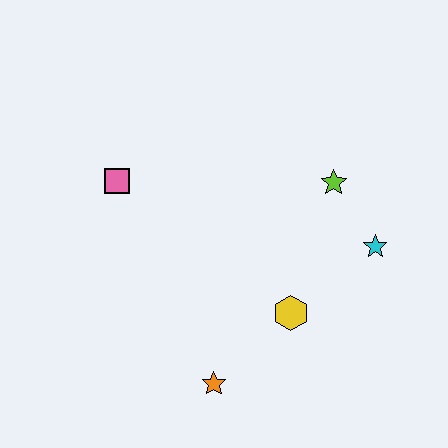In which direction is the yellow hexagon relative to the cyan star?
The yellow hexagon is to the left of the cyan star.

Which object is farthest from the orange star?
The lime star is farthest from the orange star.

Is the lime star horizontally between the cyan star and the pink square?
Yes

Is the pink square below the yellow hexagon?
No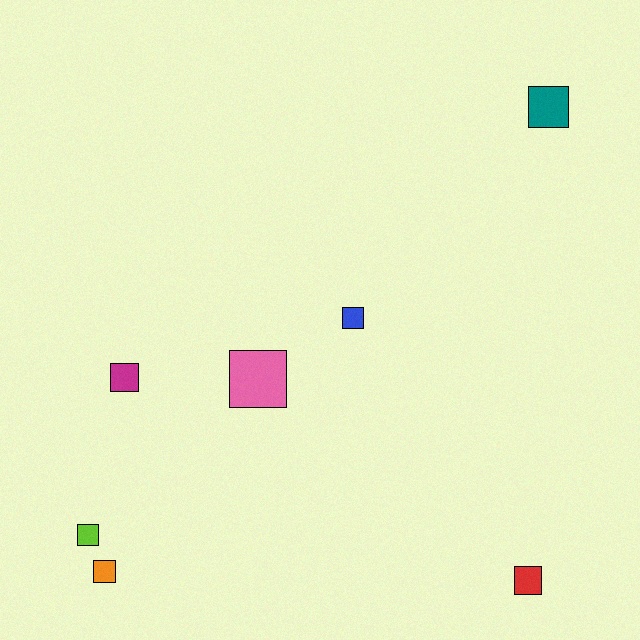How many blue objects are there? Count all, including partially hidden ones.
There is 1 blue object.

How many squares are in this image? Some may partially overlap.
There are 7 squares.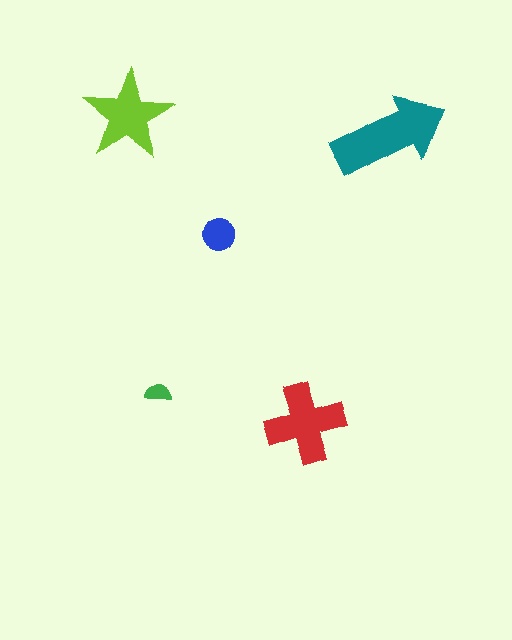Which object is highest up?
The lime star is topmost.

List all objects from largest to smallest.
The teal arrow, the red cross, the lime star, the blue circle, the green semicircle.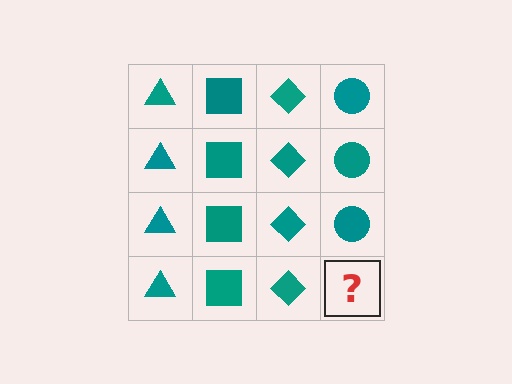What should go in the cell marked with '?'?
The missing cell should contain a teal circle.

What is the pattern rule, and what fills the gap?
The rule is that each column has a consistent shape. The gap should be filled with a teal circle.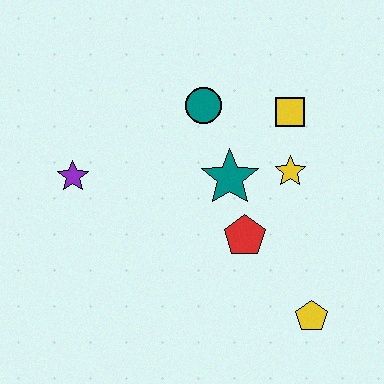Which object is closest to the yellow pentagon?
The red pentagon is closest to the yellow pentagon.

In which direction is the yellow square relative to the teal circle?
The yellow square is to the right of the teal circle.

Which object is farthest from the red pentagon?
The purple star is farthest from the red pentagon.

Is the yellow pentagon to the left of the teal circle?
No